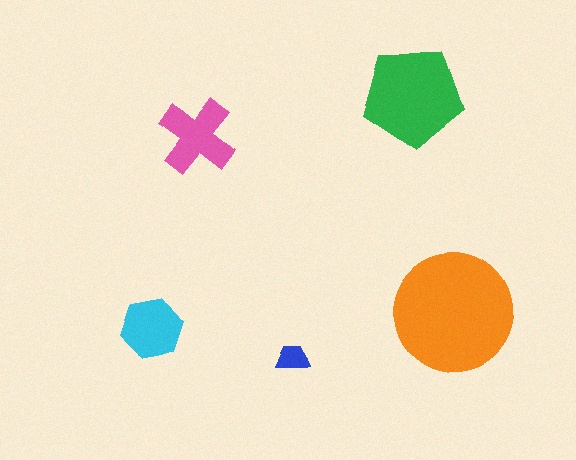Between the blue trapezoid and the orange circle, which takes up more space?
The orange circle.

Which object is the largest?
The orange circle.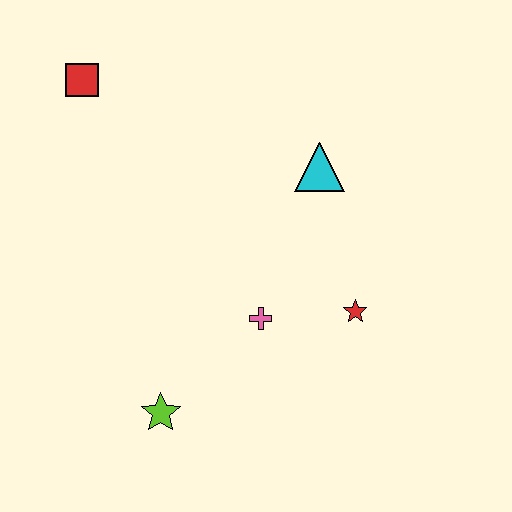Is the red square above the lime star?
Yes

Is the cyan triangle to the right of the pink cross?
Yes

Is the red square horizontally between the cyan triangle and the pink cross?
No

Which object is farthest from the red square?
The red star is farthest from the red square.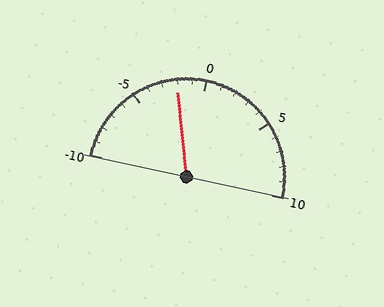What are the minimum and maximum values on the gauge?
The gauge ranges from -10 to 10.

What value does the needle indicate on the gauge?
The needle indicates approximately -2.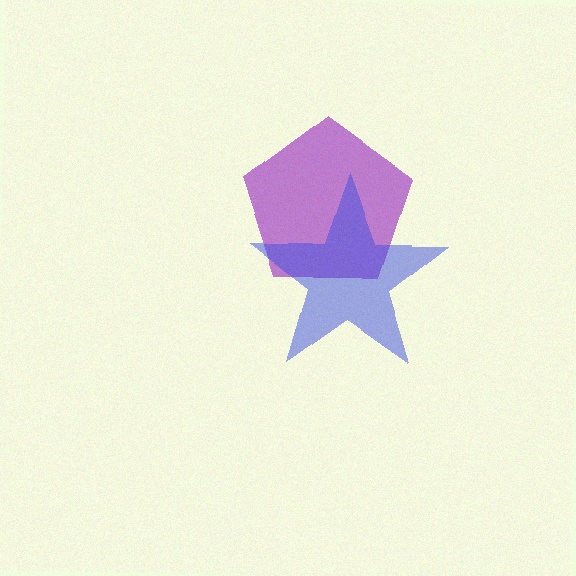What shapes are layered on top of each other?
The layered shapes are: a purple pentagon, a blue star.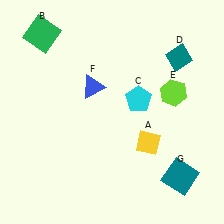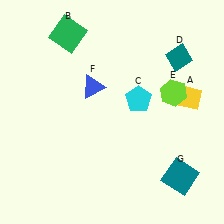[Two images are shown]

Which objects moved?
The objects that moved are: the yellow diamond (A), the green square (B).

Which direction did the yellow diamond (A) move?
The yellow diamond (A) moved up.